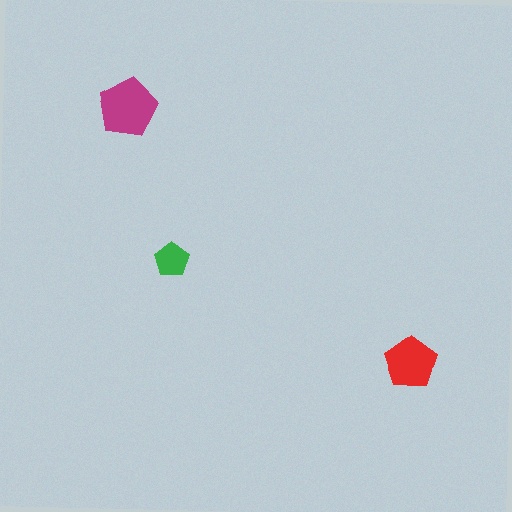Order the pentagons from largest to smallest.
the magenta one, the red one, the green one.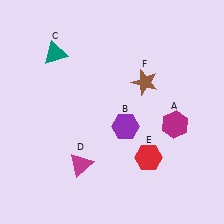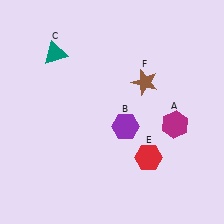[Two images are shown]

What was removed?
The magenta triangle (D) was removed in Image 2.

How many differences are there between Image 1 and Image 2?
There is 1 difference between the two images.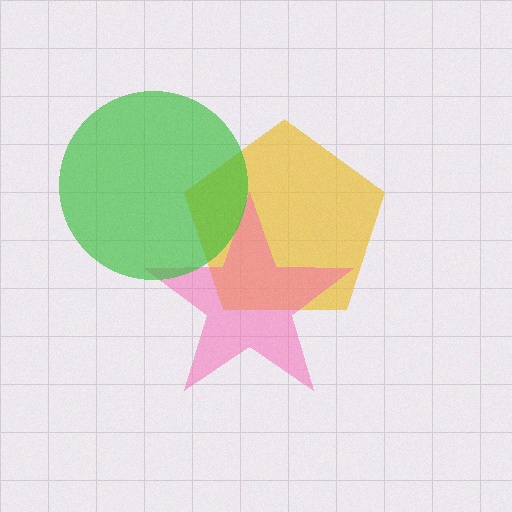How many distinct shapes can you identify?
There are 3 distinct shapes: a yellow pentagon, a pink star, a green circle.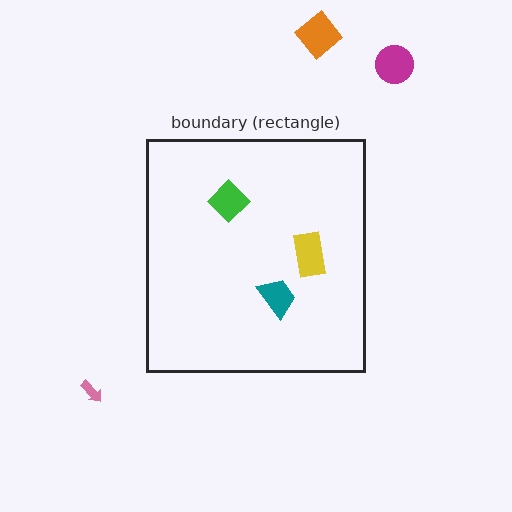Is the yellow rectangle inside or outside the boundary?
Inside.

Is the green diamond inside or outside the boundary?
Inside.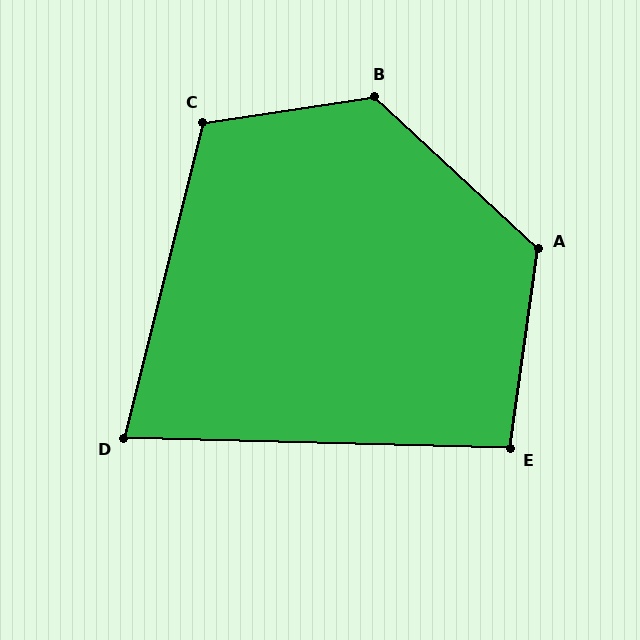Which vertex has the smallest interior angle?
D, at approximately 77 degrees.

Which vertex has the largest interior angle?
B, at approximately 129 degrees.